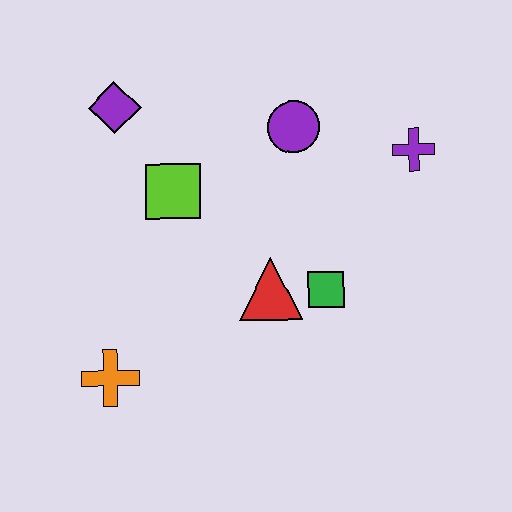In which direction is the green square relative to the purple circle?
The green square is below the purple circle.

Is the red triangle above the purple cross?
No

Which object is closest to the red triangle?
The green square is closest to the red triangle.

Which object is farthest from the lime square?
The purple cross is farthest from the lime square.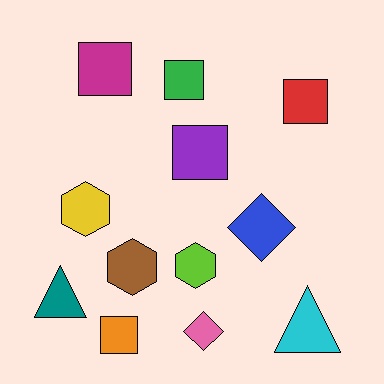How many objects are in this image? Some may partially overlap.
There are 12 objects.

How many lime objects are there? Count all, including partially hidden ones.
There is 1 lime object.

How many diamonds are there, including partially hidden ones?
There are 2 diamonds.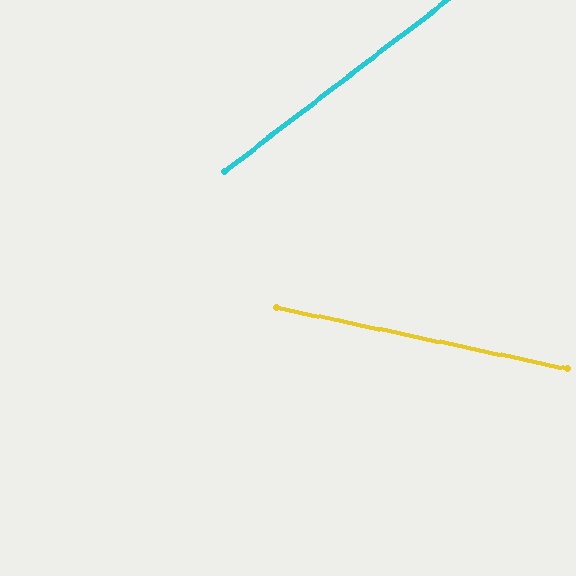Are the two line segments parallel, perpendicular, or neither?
Neither parallel nor perpendicular — they differ by about 50°.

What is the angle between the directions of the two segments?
Approximately 50 degrees.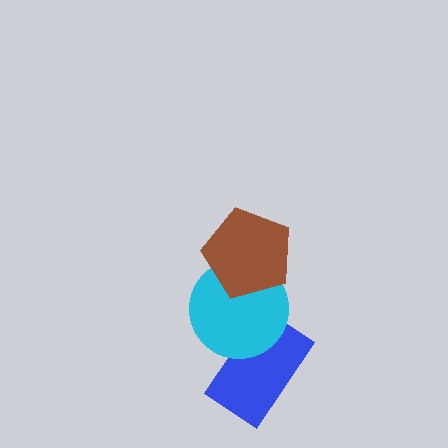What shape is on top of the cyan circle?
The brown pentagon is on top of the cyan circle.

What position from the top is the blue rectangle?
The blue rectangle is 3rd from the top.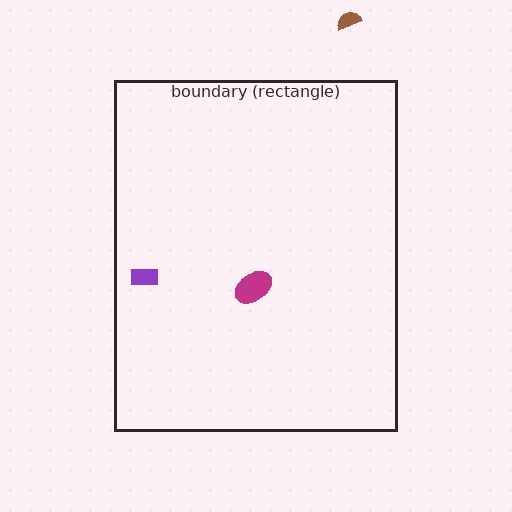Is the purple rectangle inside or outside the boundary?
Inside.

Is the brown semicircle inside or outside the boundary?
Outside.